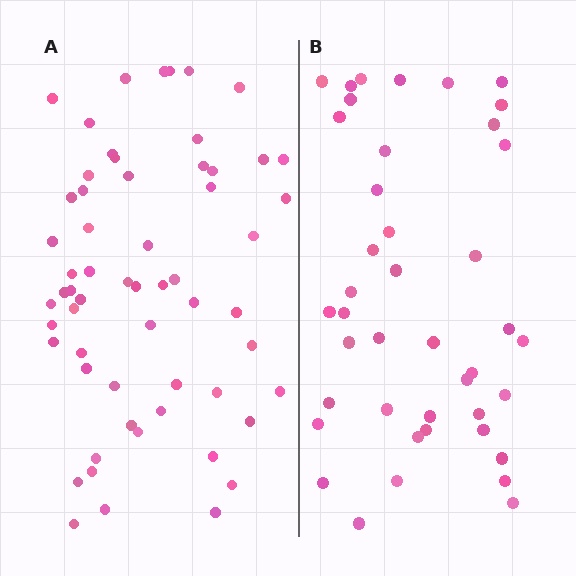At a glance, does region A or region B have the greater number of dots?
Region A (the left region) has more dots.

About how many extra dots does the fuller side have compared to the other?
Region A has approximately 15 more dots than region B.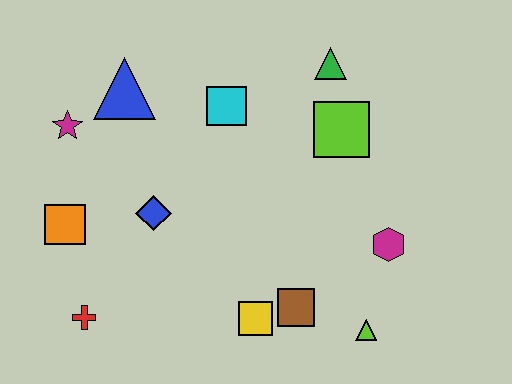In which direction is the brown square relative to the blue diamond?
The brown square is to the right of the blue diamond.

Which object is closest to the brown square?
The yellow square is closest to the brown square.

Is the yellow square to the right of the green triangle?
No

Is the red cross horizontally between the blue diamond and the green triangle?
No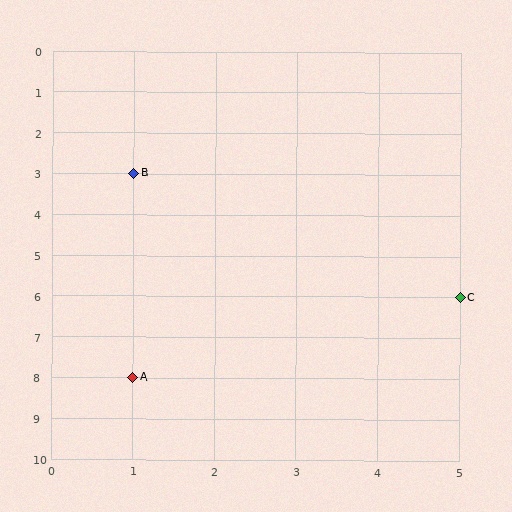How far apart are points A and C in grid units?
Points A and C are 4 columns and 2 rows apart (about 4.5 grid units diagonally).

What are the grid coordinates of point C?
Point C is at grid coordinates (5, 6).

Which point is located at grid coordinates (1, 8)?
Point A is at (1, 8).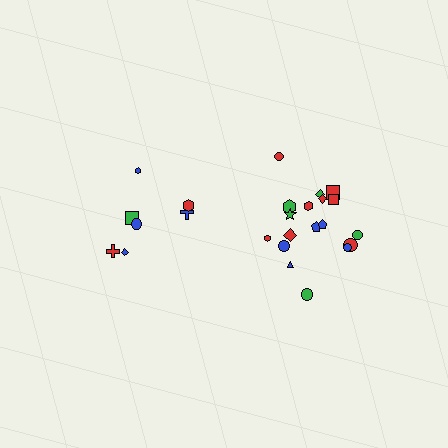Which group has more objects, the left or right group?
The right group.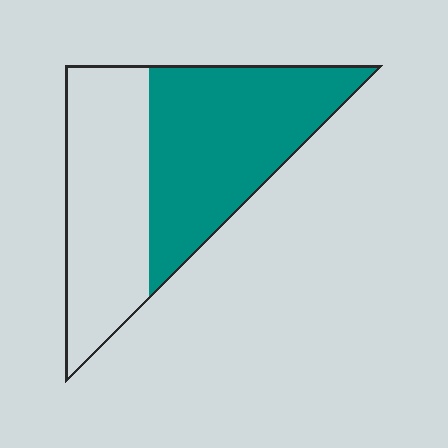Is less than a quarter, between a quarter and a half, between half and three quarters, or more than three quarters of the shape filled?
Between half and three quarters.